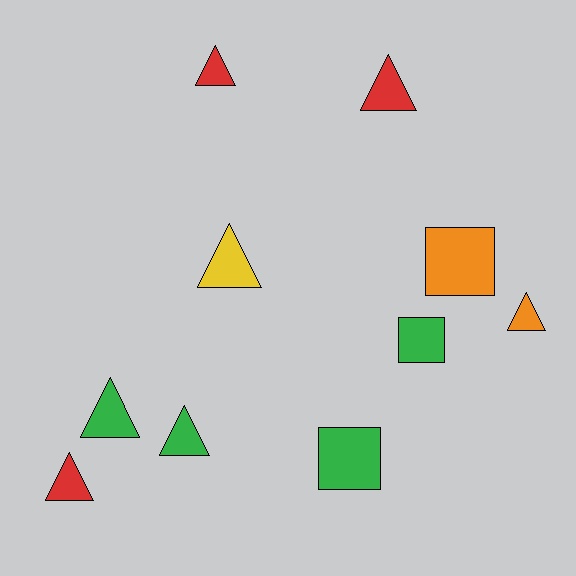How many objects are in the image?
There are 10 objects.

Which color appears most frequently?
Green, with 4 objects.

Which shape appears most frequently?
Triangle, with 7 objects.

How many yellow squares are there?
There are no yellow squares.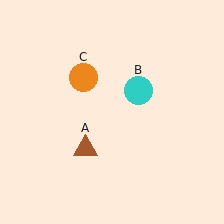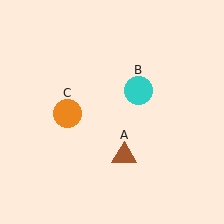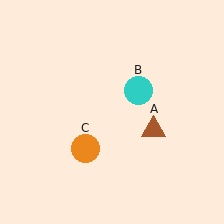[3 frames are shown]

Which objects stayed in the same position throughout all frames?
Cyan circle (object B) remained stationary.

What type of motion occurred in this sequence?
The brown triangle (object A), orange circle (object C) rotated counterclockwise around the center of the scene.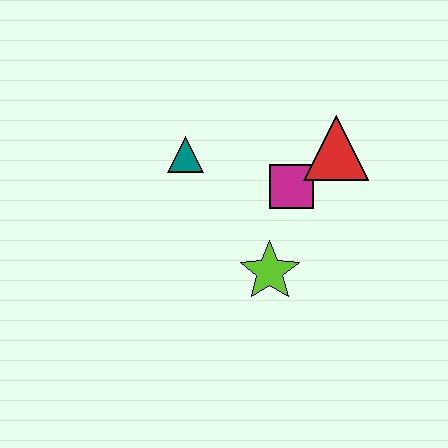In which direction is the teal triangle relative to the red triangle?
The teal triangle is to the left of the red triangle.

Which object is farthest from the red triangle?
The teal triangle is farthest from the red triangle.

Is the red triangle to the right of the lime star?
Yes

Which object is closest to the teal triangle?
The magenta square is closest to the teal triangle.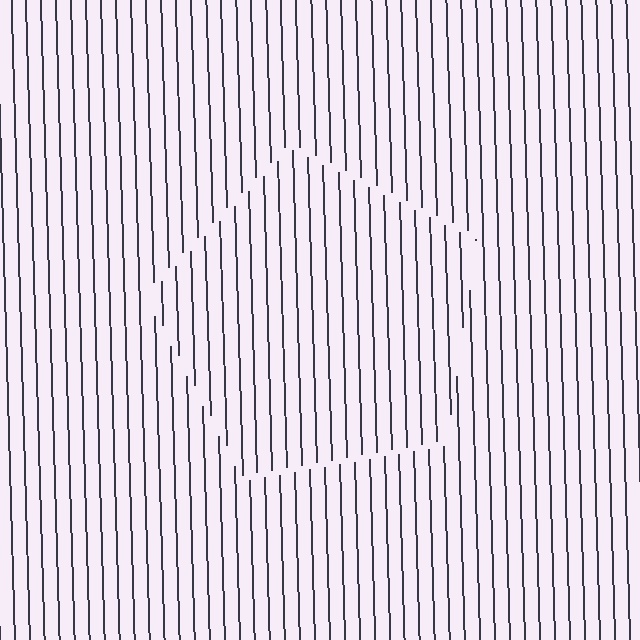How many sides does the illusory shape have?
5 sides — the line-ends trace a pentagon.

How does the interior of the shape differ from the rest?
The interior of the shape contains the same grating, shifted by half a period — the contour is defined by the phase discontinuity where line-ends from the inner and outer gratings abut.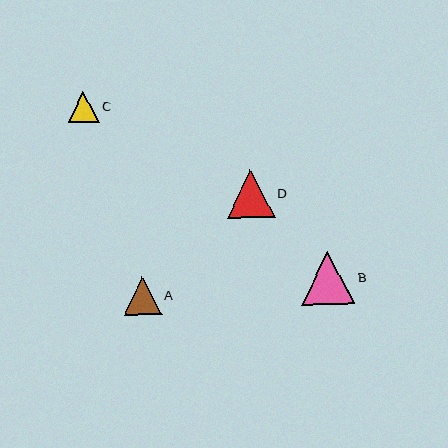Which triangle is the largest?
Triangle B is the largest with a size of approximately 53 pixels.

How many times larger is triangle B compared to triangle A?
Triangle B is approximately 1.4 times the size of triangle A.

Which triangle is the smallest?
Triangle C is the smallest with a size of approximately 31 pixels.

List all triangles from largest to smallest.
From largest to smallest: B, D, A, C.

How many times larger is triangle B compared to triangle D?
Triangle B is approximately 1.1 times the size of triangle D.